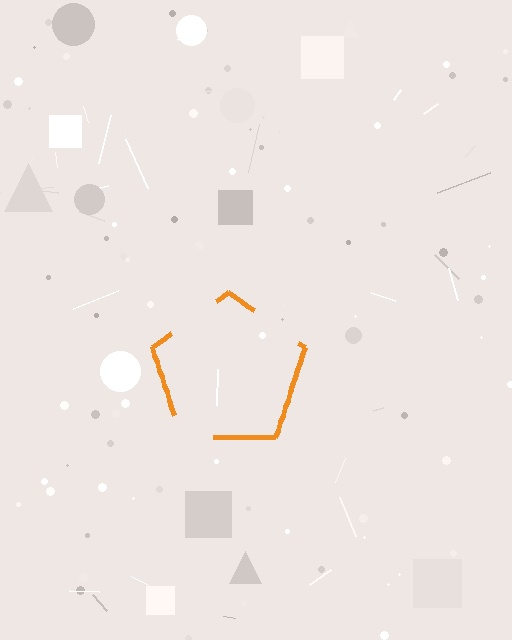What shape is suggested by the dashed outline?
The dashed outline suggests a pentagon.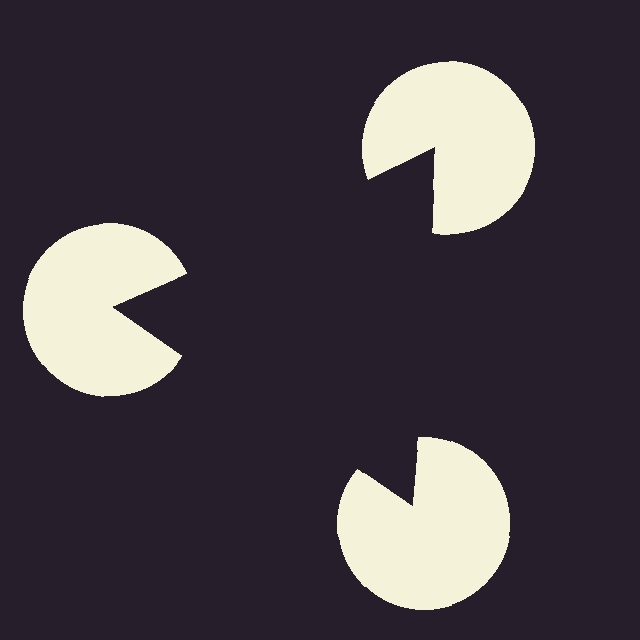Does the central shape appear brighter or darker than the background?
It typically appears slightly darker than the background, even though no actual brightness change is drawn.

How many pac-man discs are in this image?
There are 3 — one at each vertex of the illusory triangle.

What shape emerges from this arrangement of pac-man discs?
An illusory triangle — its edges are inferred from the aligned wedge cuts in the pac-man discs, not physically drawn.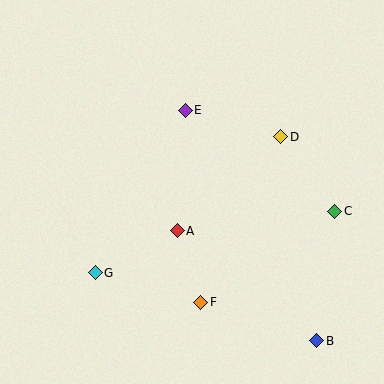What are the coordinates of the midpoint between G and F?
The midpoint between G and F is at (148, 288).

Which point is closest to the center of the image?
Point A at (177, 231) is closest to the center.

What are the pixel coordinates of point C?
Point C is at (335, 211).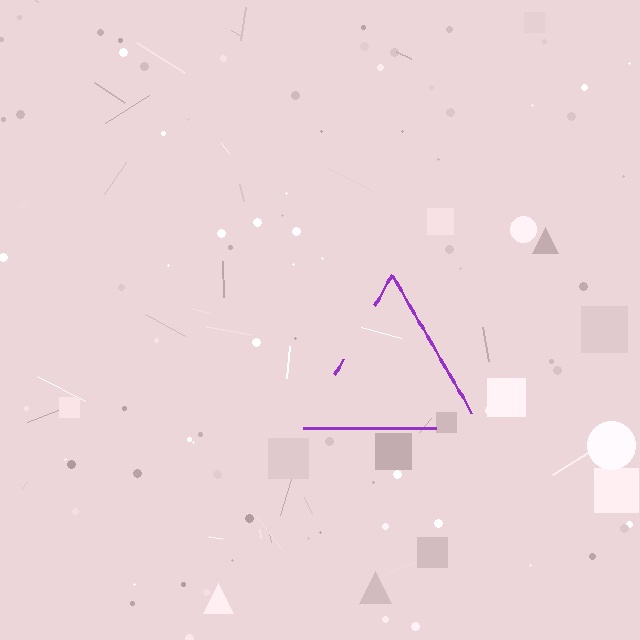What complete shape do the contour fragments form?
The contour fragments form a triangle.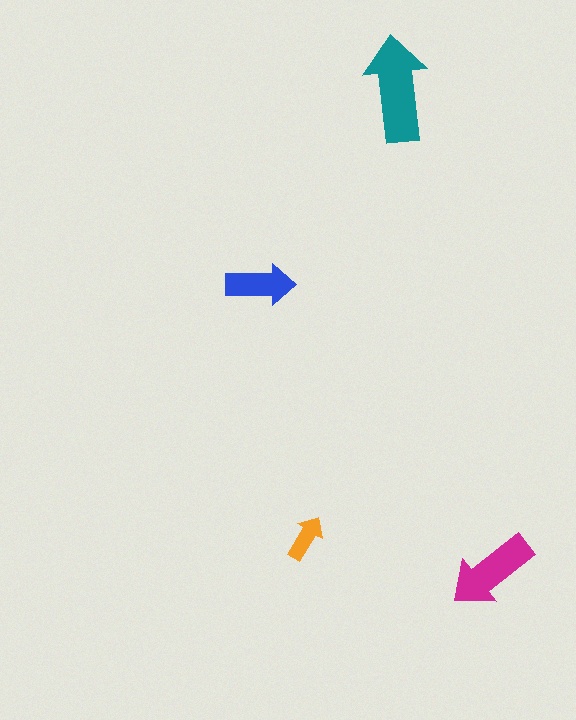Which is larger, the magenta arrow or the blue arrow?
The magenta one.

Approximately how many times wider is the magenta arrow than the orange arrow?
About 2 times wider.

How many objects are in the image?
There are 4 objects in the image.